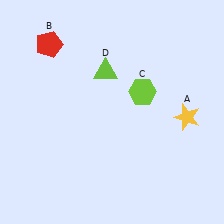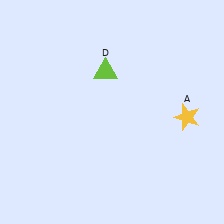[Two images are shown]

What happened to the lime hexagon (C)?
The lime hexagon (C) was removed in Image 2. It was in the top-right area of Image 1.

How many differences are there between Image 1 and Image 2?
There are 2 differences between the two images.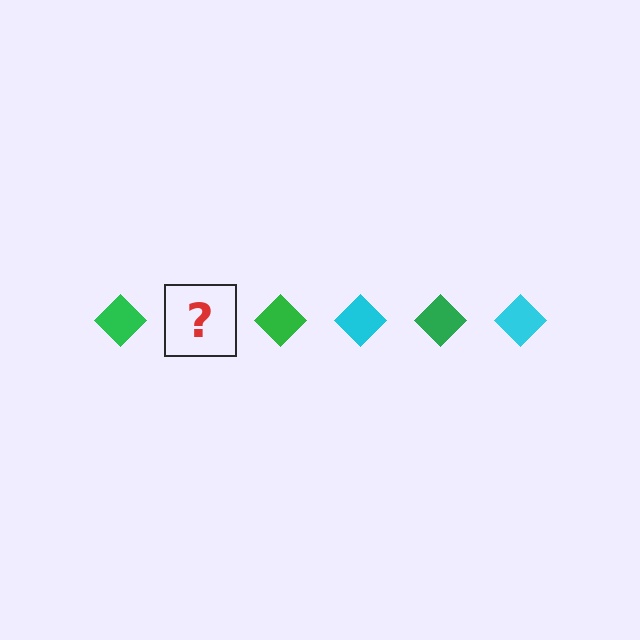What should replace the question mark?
The question mark should be replaced with a cyan diamond.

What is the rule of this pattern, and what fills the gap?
The rule is that the pattern cycles through green, cyan diamonds. The gap should be filled with a cyan diamond.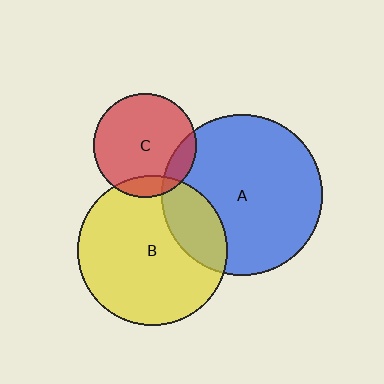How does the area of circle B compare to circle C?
Approximately 2.1 times.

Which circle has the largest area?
Circle A (blue).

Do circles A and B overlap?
Yes.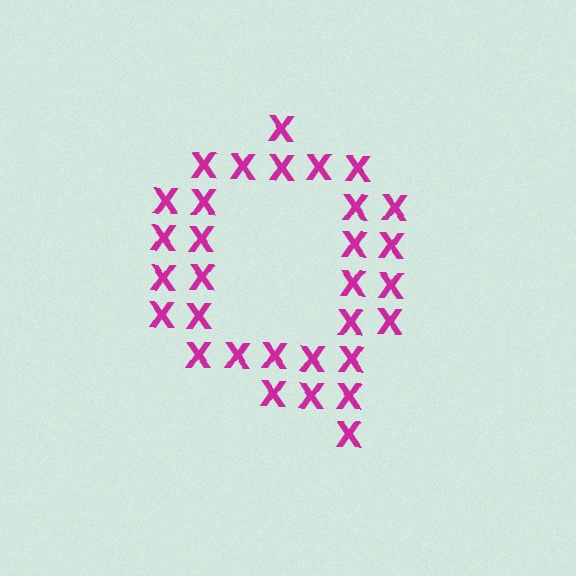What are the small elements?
The small elements are letter X's.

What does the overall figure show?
The overall figure shows the letter Q.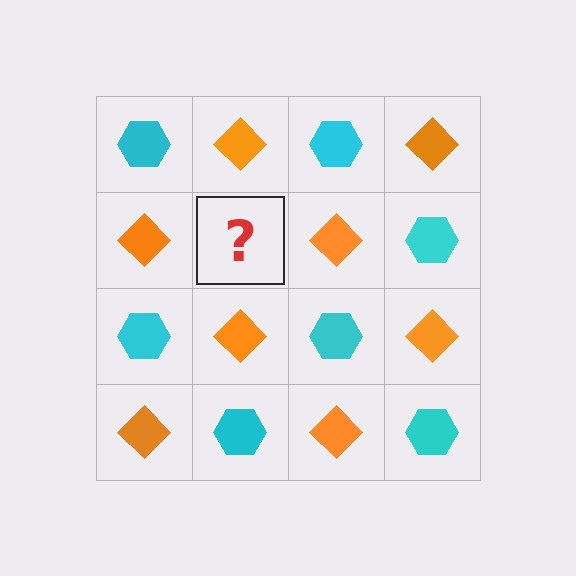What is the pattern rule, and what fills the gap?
The rule is that it alternates cyan hexagon and orange diamond in a checkerboard pattern. The gap should be filled with a cyan hexagon.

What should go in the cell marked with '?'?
The missing cell should contain a cyan hexagon.